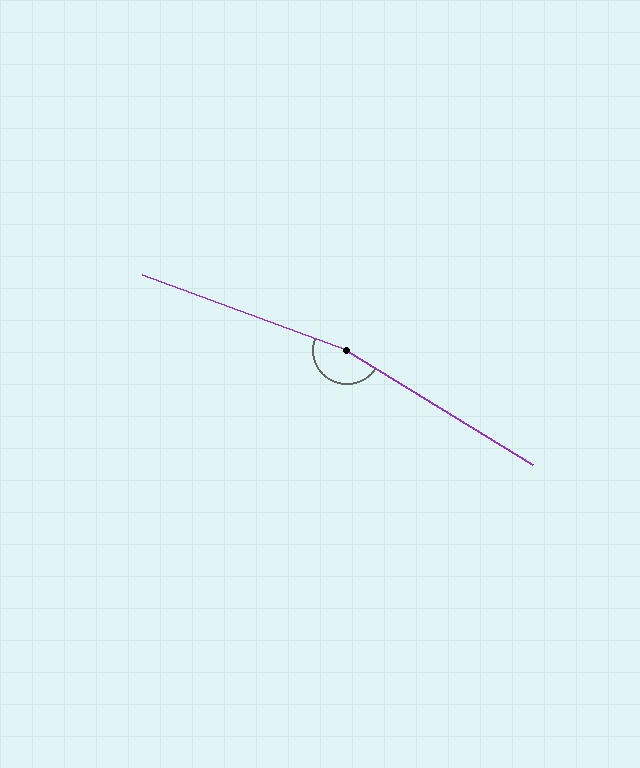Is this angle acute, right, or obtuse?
It is obtuse.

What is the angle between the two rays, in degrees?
Approximately 169 degrees.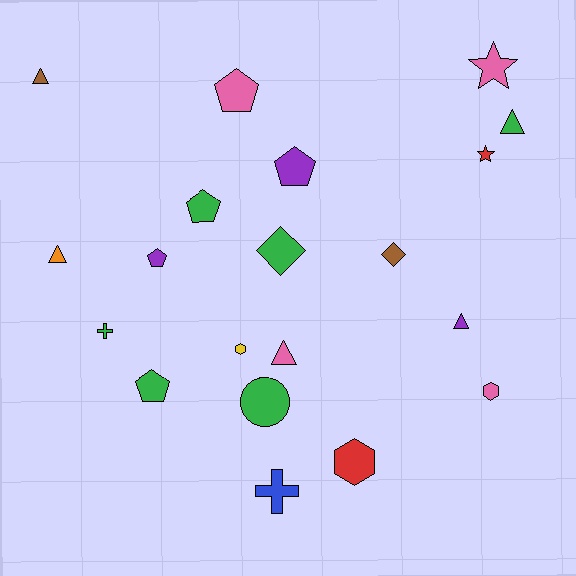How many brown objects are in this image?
There are 2 brown objects.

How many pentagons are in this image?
There are 5 pentagons.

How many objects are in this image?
There are 20 objects.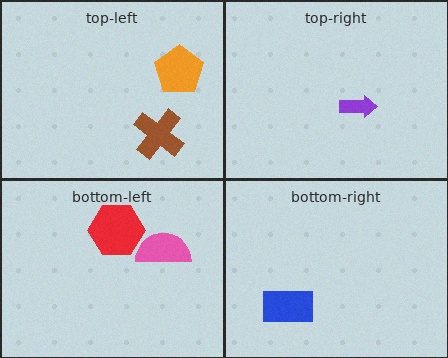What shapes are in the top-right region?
The purple arrow.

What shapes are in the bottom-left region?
The pink semicircle, the red hexagon.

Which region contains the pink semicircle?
The bottom-left region.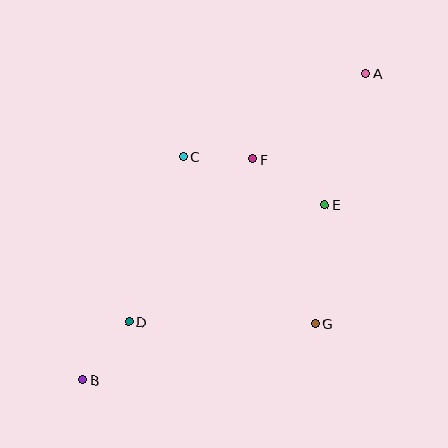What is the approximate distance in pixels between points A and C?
The distance between A and C is approximately 200 pixels.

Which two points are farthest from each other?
Points A and B are farthest from each other.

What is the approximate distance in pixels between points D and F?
The distance between D and F is approximately 204 pixels.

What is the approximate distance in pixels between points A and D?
The distance between A and D is approximately 343 pixels.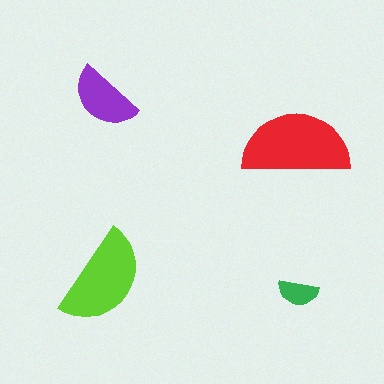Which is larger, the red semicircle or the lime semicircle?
The red one.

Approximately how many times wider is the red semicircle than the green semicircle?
About 2.5 times wider.